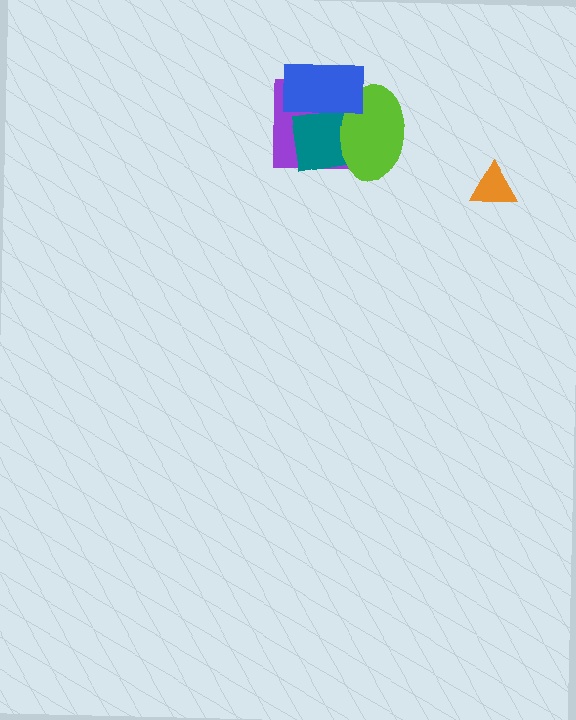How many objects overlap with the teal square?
3 objects overlap with the teal square.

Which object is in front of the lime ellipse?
The blue rectangle is in front of the lime ellipse.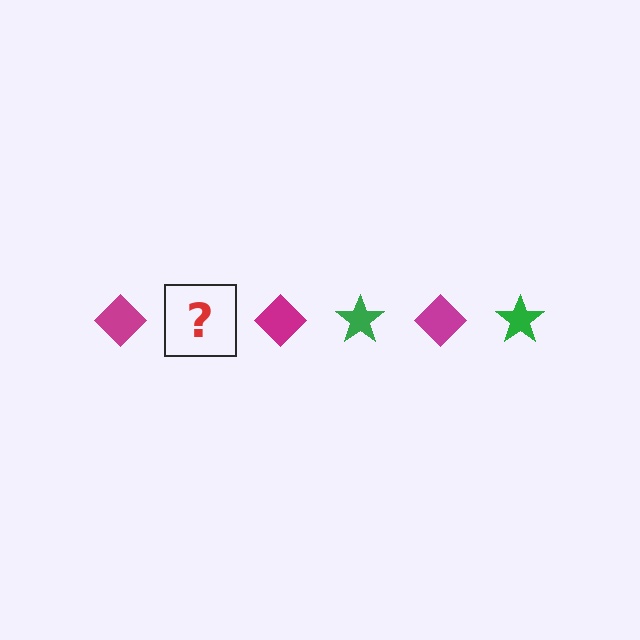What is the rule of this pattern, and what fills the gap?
The rule is that the pattern alternates between magenta diamond and green star. The gap should be filled with a green star.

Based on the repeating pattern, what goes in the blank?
The blank should be a green star.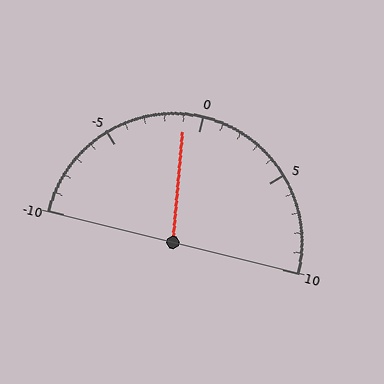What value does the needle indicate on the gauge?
The needle indicates approximately -1.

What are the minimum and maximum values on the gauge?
The gauge ranges from -10 to 10.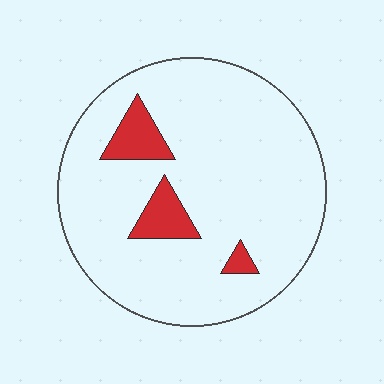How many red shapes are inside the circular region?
3.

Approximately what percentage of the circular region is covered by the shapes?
Approximately 10%.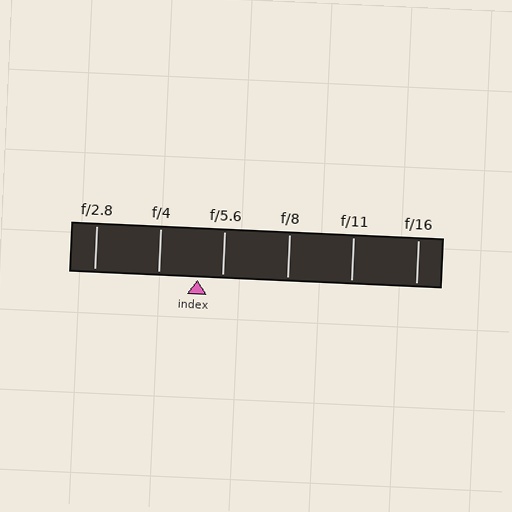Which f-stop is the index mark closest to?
The index mark is closest to f/5.6.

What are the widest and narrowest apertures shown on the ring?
The widest aperture shown is f/2.8 and the narrowest is f/16.